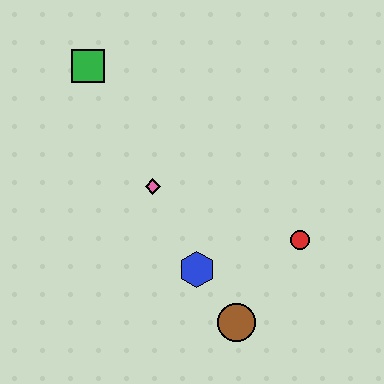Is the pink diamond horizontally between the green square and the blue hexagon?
Yes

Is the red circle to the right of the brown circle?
Yes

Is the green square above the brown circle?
Yes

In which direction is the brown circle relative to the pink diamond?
The brown circle is below the pink diamond.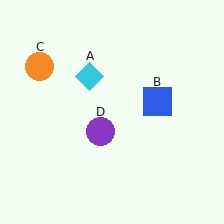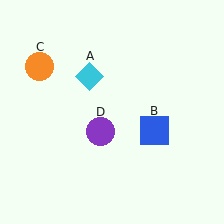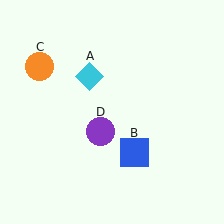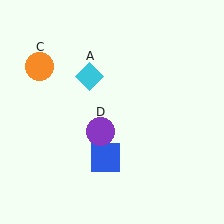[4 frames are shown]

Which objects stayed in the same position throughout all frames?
Cyan diamond (object A) and orange circle (object C) and purple circle (object D) remained stationary.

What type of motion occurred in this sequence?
The blue square (object B) rotated clockwise around the center of the scene.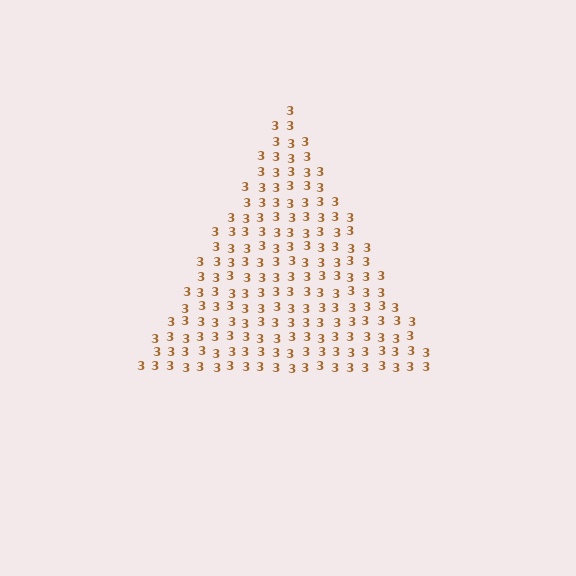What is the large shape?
The large shape is a triangle.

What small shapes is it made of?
It is made of small digit 3's.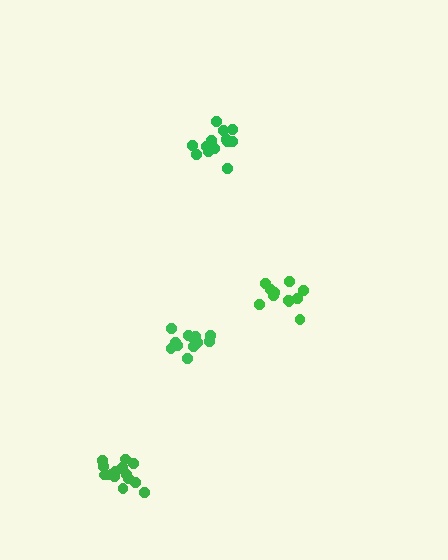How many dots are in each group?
Group 1: 13 dots, Group 2: 11 dots, Group 3: 13 dots, Group 4: 15 dots (52 total).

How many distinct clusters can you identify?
There are 4 distinct clusters.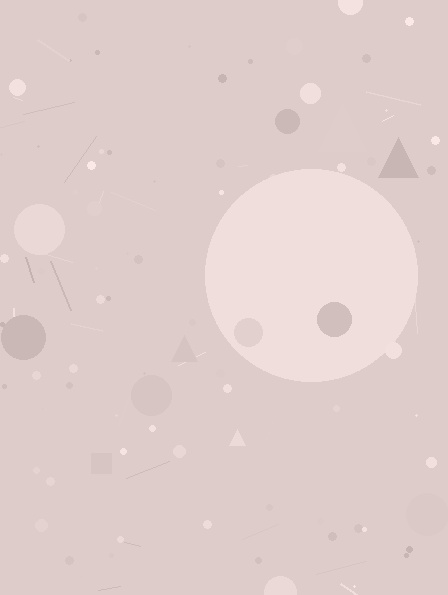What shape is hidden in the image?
A circle is hidden in the image.